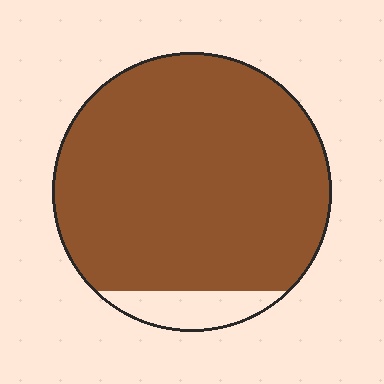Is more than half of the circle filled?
Yes.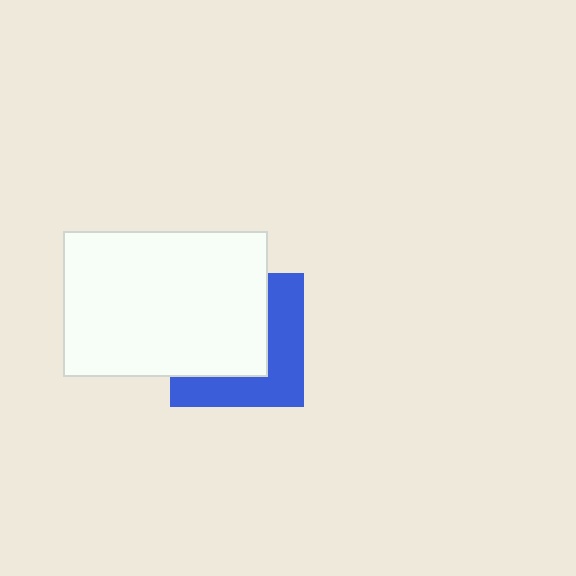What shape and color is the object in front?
The object in front is a white rectangle.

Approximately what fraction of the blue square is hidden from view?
Roughly 57% of the blue square is hidden behind the white rectangle.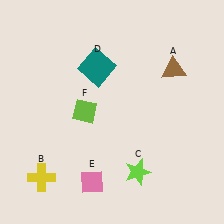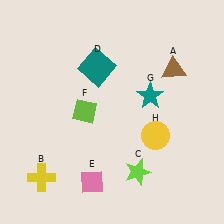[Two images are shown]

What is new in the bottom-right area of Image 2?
A yellow circle (H) was added in the bottom-right area of Image 2.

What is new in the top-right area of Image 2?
A teal star (G) was added in the top-right area of Image 2.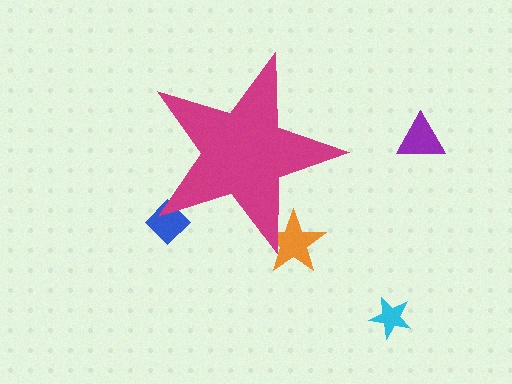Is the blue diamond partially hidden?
Yes, the blue diamond is partially hidden behind the magenta star.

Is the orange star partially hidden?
Yes, the orange star is partially hidden behind the magenta star.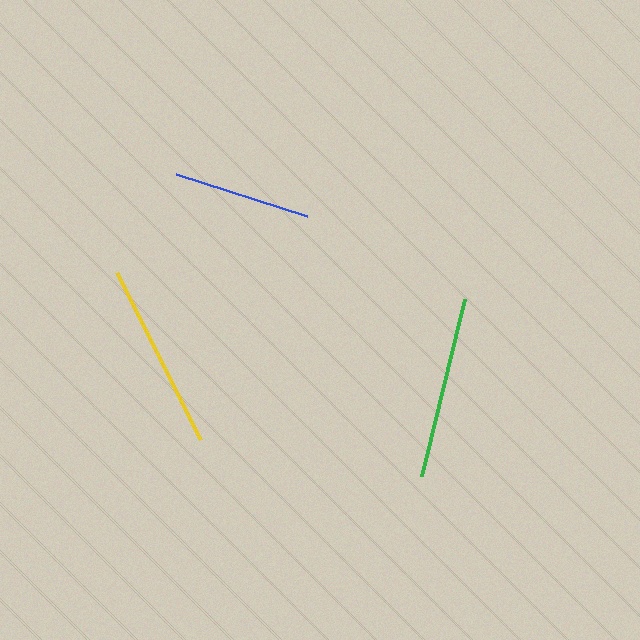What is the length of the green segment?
The green segment is approximately 183 pixels long.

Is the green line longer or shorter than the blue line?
The green line is longer than the blue line.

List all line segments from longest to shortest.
From longest to shortest: yellow, green, blue.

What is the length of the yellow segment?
The yellow segment is approximately 187 pixels long.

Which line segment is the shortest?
The blue line is the shortest at approximately 138 pixels.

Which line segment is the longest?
The yellow line is the longest at approximately 187 pixels.